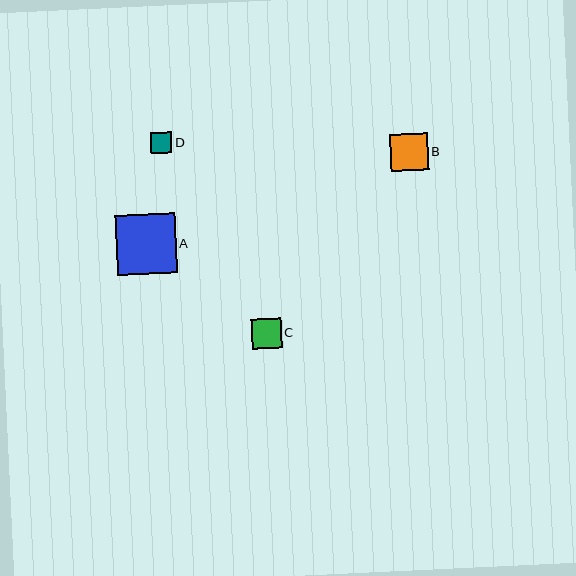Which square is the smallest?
Square D is the smallest with a size of approximately 21 pixels.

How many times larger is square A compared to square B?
Square A is approximately 1.6 times the size of square B.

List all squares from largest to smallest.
From largest to smallest: A, B, C, D.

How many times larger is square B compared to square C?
Square B is approximately 1.3 times the size of square C.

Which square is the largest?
Square A is the largest with a size of approximately 59 pixels.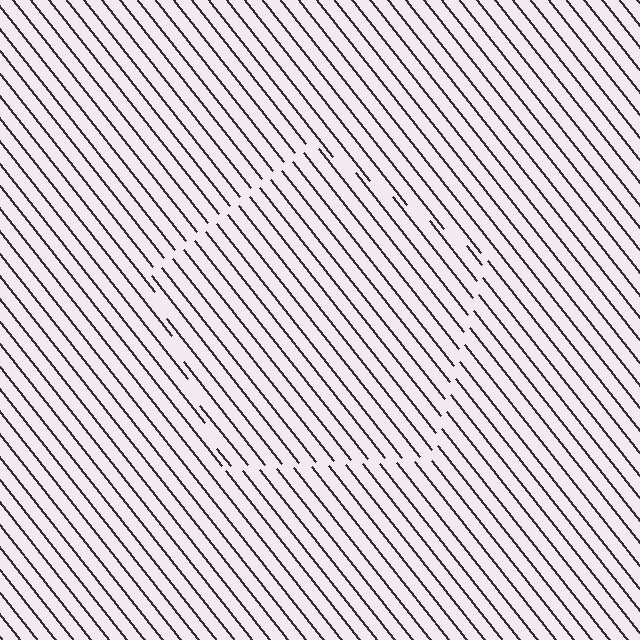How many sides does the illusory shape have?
5 sides — the line-ends trace a pentagon.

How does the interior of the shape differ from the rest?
The interior of the shape contains the same grating, shifted by half a period — the contour is defined by the phase discontinuity where line-ends from the inner and outer gratings abut.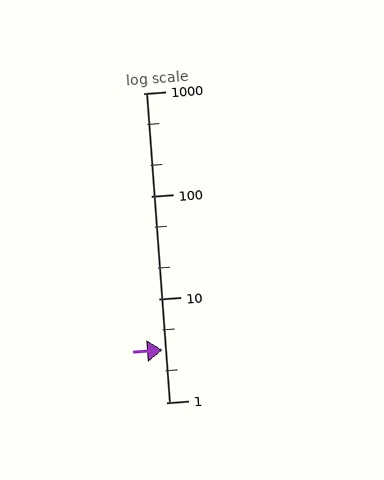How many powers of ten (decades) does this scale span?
The scale spans 3 decades, from 1 to 1000.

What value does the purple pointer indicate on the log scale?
The pointer indicates approximately 3.2.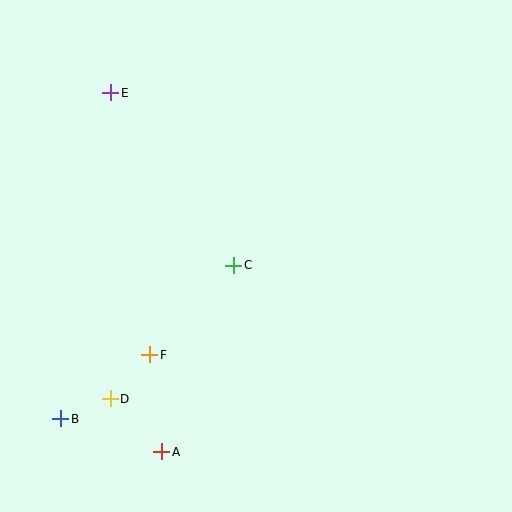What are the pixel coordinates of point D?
Point D is at (110, 399).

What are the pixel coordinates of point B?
Point B is at (61, 419).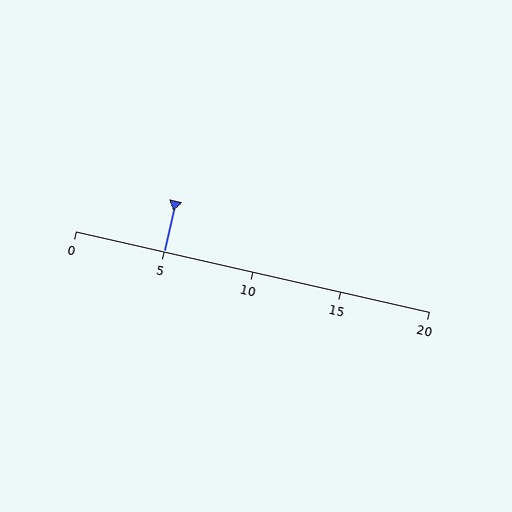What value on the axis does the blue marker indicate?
The marker indicates approximately 5.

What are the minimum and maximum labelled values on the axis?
The axis runs from 0 to 20.